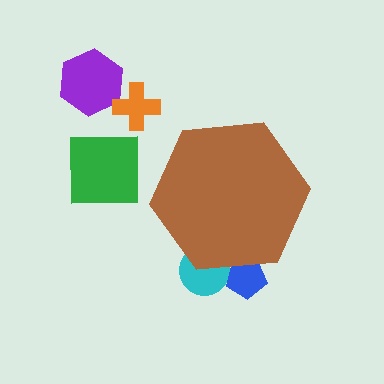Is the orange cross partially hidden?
No, the orange cross is fully visible.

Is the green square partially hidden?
No, the green square is fully visible.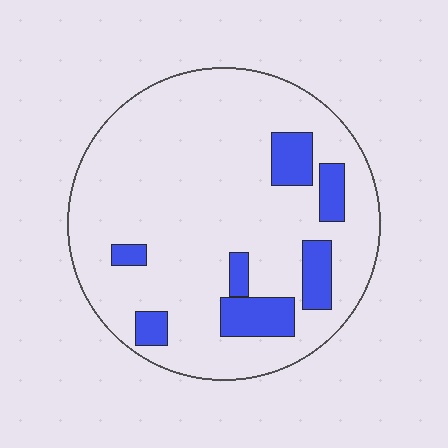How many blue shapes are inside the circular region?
7.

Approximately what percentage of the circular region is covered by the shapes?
Approximately 15%.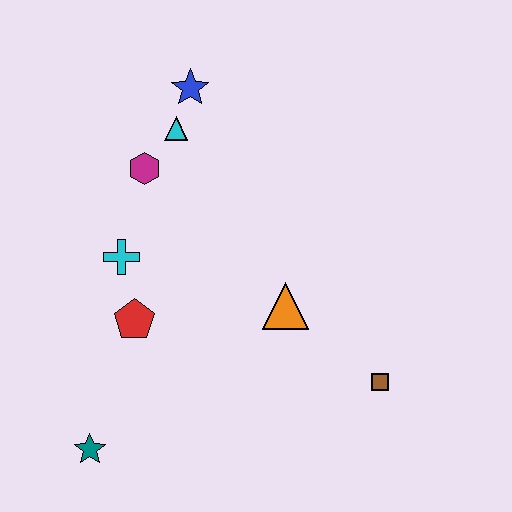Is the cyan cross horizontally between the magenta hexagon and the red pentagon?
No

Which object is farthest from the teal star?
The blue star is farthest from the teal star.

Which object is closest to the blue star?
The cyan triangle is closest to the blue star.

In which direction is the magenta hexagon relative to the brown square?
The magenta hexagon is to the left of the brown square.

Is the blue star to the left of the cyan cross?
No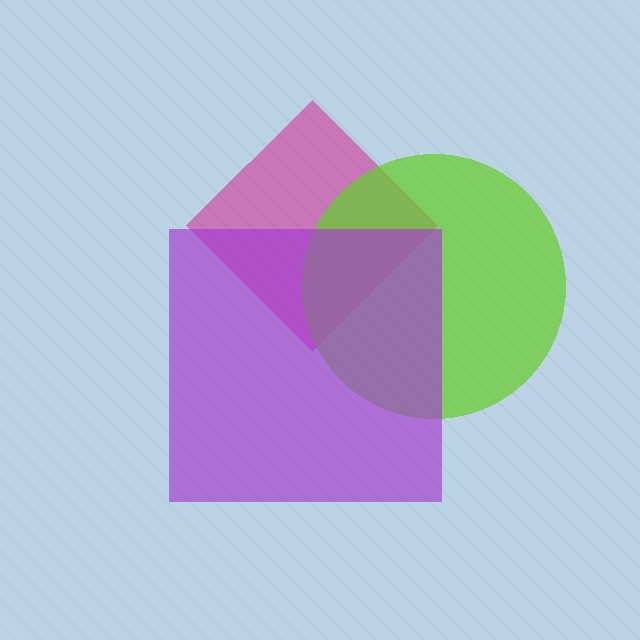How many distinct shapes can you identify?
There are 3 distinct shapes: a magenta diamond, a lime circle, a purple square.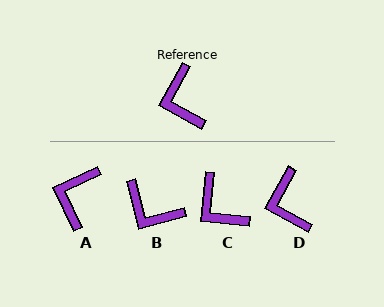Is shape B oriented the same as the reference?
No, it is off by about 43 degrees.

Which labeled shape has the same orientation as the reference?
D.